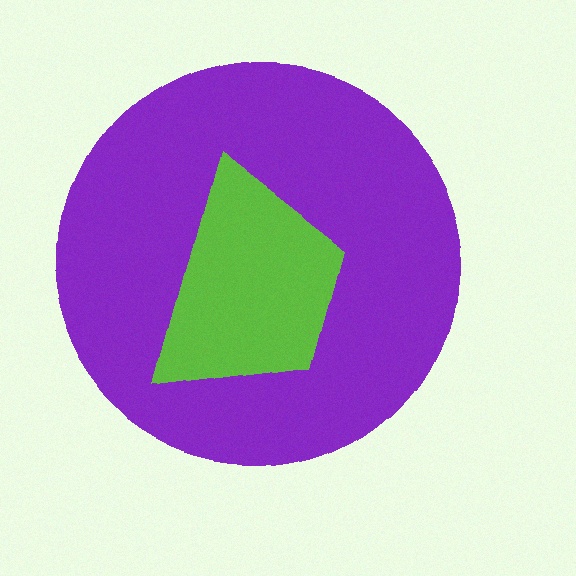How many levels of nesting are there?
2.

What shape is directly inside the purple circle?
The lime trapezoid.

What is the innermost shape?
The lime trapezoid.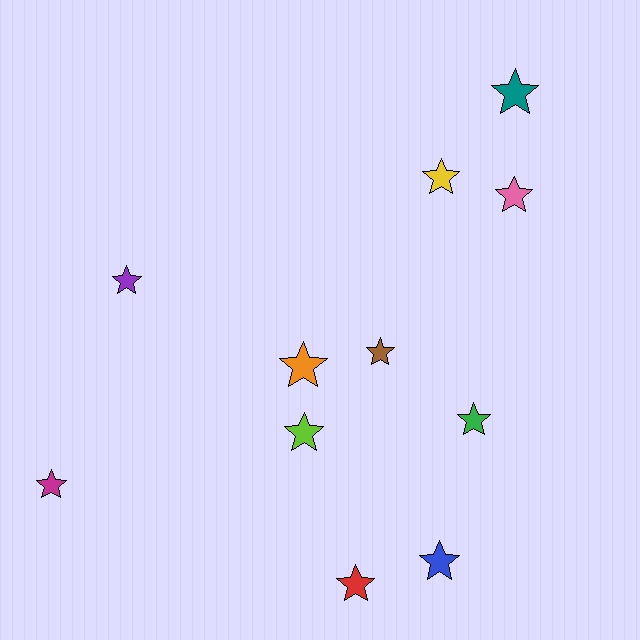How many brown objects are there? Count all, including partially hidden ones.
There is 1 brown object.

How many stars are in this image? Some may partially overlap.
There are 11 stars.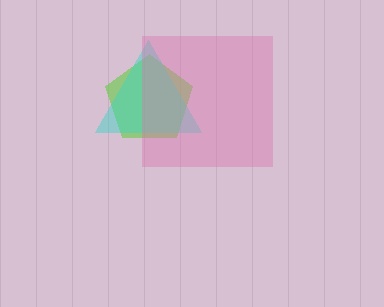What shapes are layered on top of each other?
The layered shapes are: a lime pentagon, a cyan triangle, a pink square.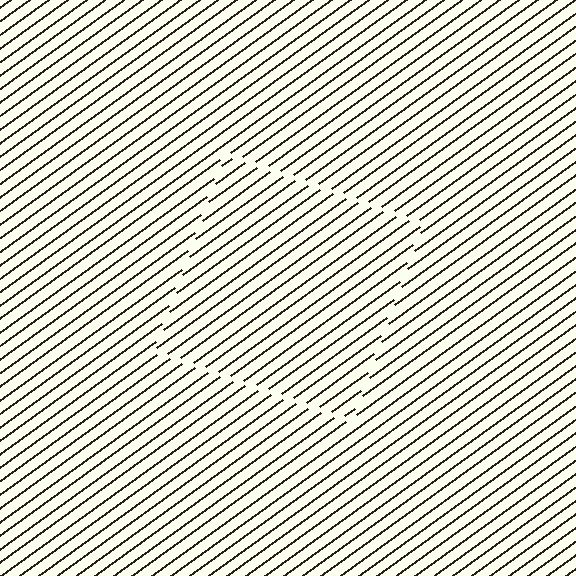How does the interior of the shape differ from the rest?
The interior of the shape contains the same grating, shifted by half a period — the contour is defined by the phase discontinuity where line-ends from the inner and outer gratings abut.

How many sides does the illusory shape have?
4 sides — the line-ends trace a square.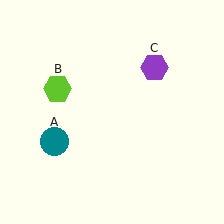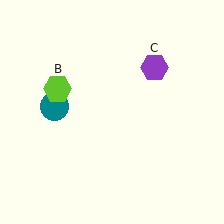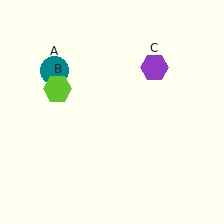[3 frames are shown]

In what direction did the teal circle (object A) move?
The teal circle (object A) moved up.